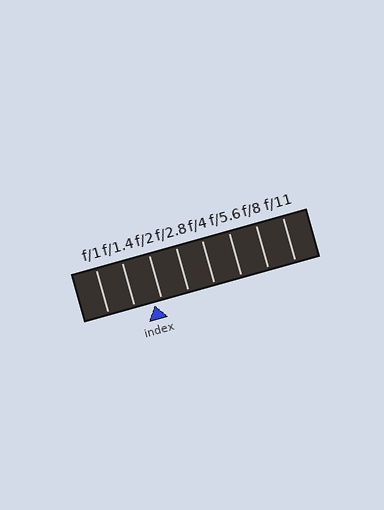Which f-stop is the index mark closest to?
The index mark is closest to f/2.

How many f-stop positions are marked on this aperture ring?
There are 8 f-stop positions marked.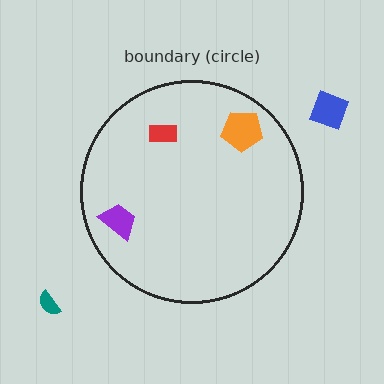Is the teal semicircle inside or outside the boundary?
Outside.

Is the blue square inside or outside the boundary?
Outside.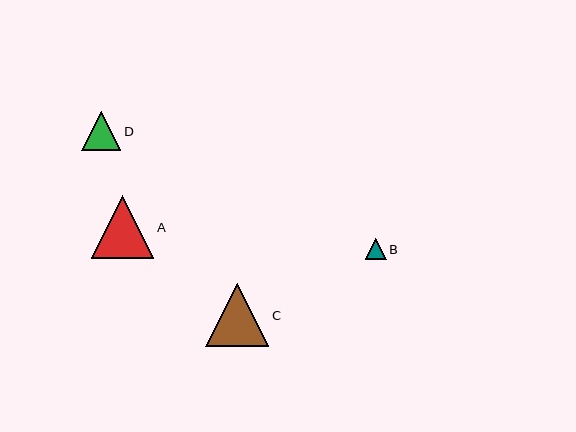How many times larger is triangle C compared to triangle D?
Triangle C is approximately 1.6 times the size of triangle D.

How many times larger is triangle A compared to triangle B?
Triangle A is approximately 3.1 times the size of triangle B.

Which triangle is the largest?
Triangle C is the largest with a size of approximately 63 pixels.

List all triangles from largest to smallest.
From largest to smallest: C, A, D, B.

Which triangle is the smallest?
Triangle B is the smallest with a size of approximately 20 pixels.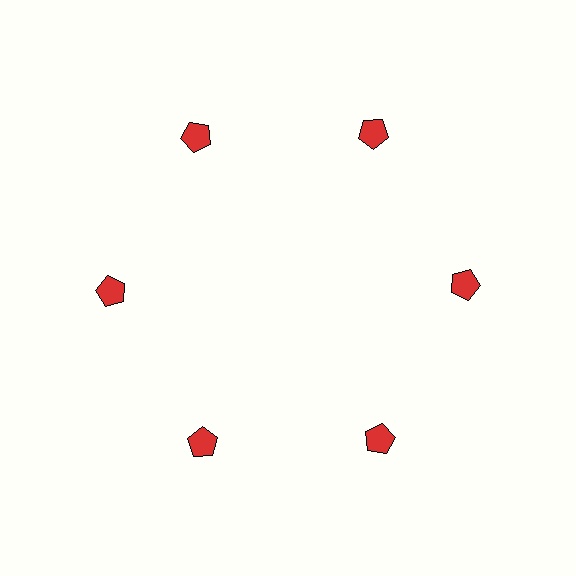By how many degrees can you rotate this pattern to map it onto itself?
The pattern maps onto itself every 60 degrees of rotation.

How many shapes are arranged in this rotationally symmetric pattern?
There are 6 shapes, arranged in 6 groups of 1.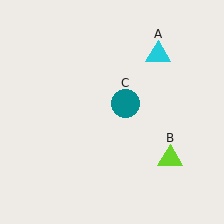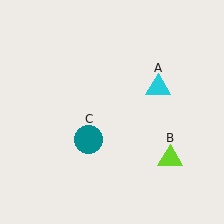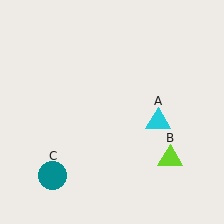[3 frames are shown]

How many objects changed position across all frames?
2 objects changed position: cyan triangle (object A), teal circle (object C).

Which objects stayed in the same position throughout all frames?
Lime triangle (object B) remained stationary.